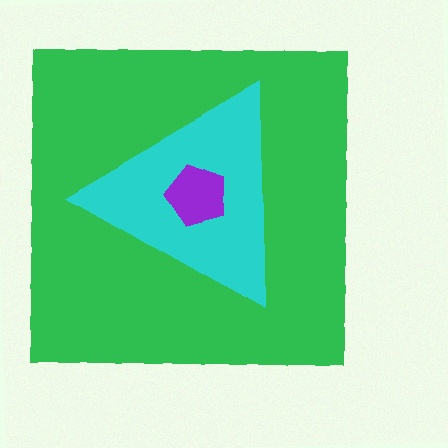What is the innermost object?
The purple pentagon.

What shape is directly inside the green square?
The cyan triangle.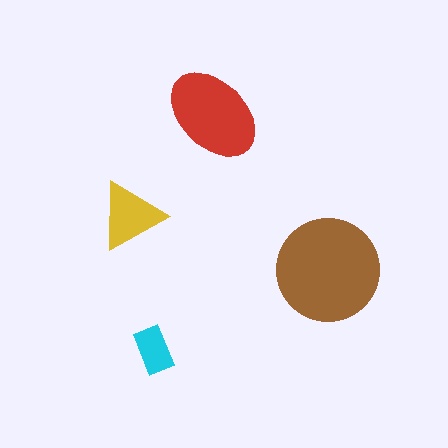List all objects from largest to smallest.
The brown circle, the red ellipse, the yellow triangle, the cyan rectangle.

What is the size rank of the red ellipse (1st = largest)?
2nd.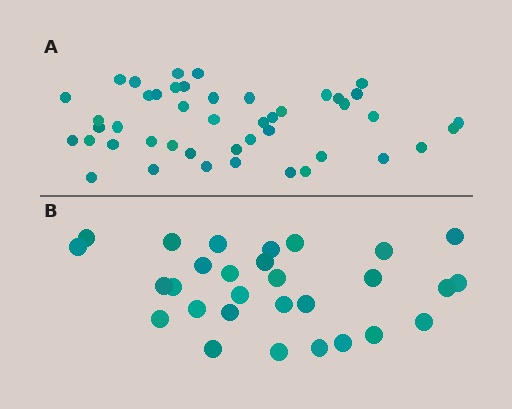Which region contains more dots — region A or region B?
Region A (the top region) has more dots.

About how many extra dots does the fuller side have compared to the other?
Region A has approximately 15 more dots than region B.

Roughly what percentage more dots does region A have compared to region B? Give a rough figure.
About 55% more.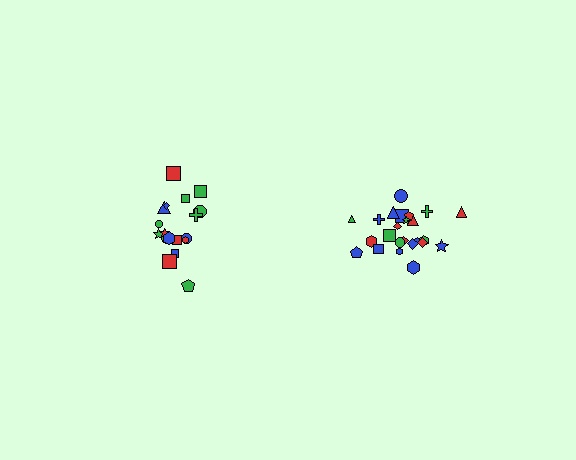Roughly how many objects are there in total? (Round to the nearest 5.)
Roughly 45 objects in total.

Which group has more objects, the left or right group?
The right group.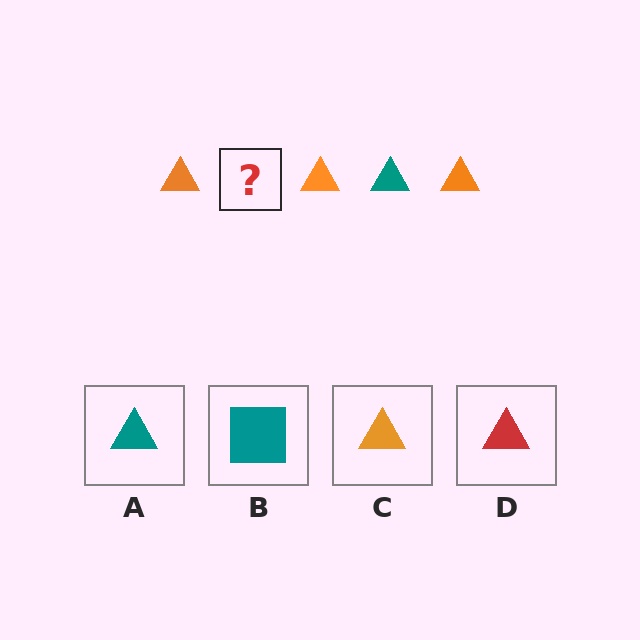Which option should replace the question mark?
Option A.